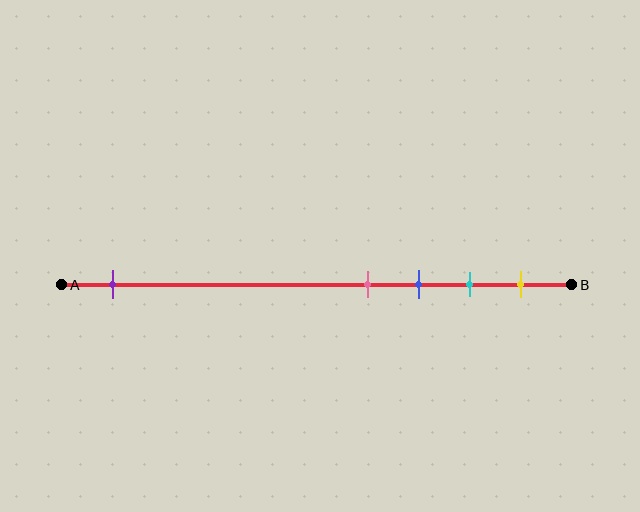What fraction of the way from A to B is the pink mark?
The pink mark is approximately 60% (0.6) of the way from A to B.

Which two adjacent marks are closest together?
The pink and blue marks are the closest adjacent pair.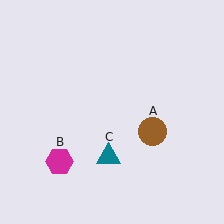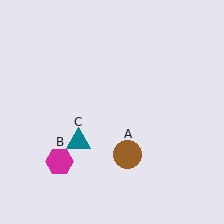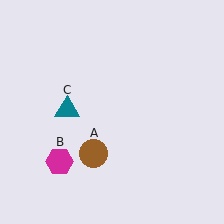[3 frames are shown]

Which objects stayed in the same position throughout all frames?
Magenta hexagon (object B) remained stationary.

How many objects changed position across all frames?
2 objects changed position: brown circle (object A), teal triangle (object C).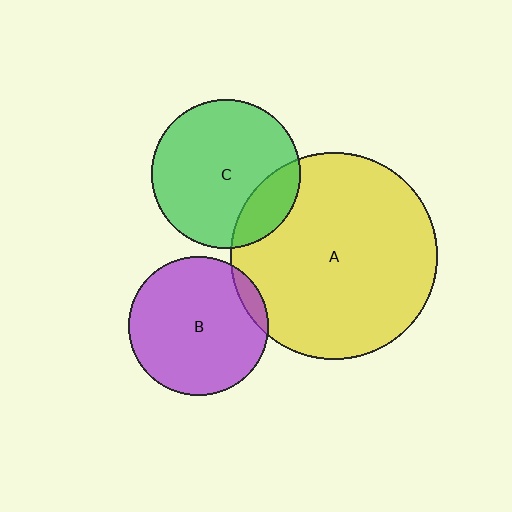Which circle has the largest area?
Circle A (yellow).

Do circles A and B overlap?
Yes.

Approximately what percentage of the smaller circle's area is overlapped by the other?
Approximately 5%.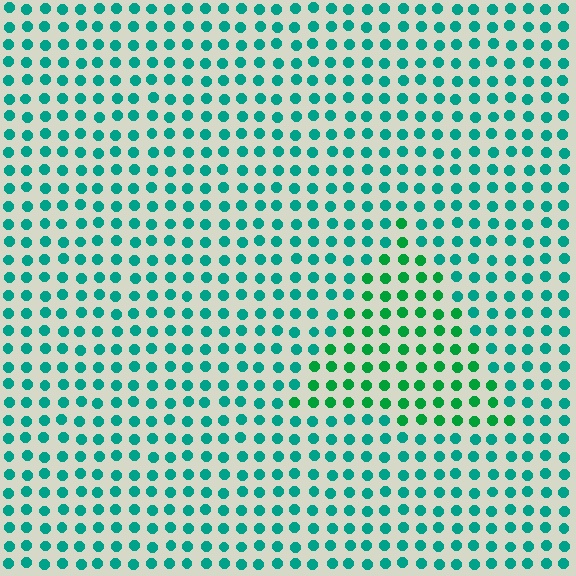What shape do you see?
I see a triangle.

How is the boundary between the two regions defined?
The boundary is defined purely by a slight shift in hue (about 31 degrees). Spacing, size, and orientation are identical on both sides.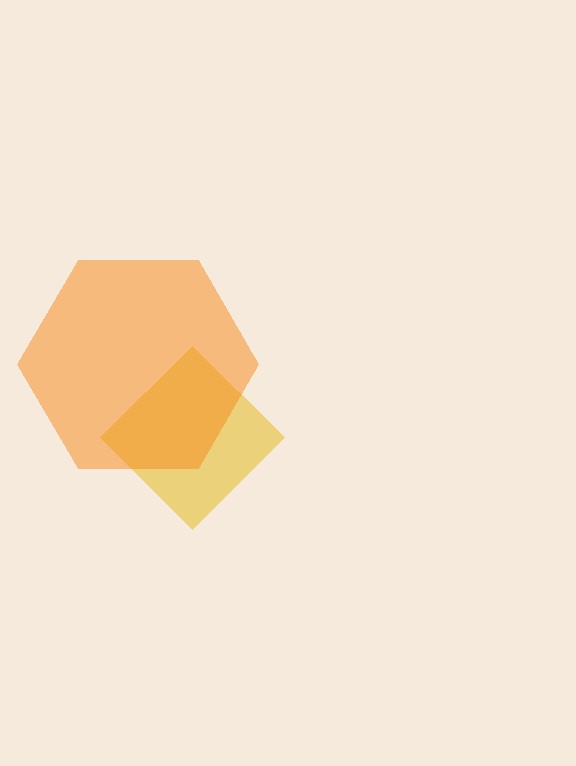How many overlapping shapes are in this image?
There are 2 overlapping shapes in the image.